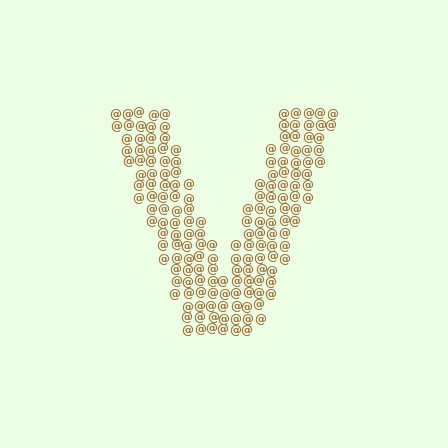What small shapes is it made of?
It is made of small at signs.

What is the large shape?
The large shape is the letter V.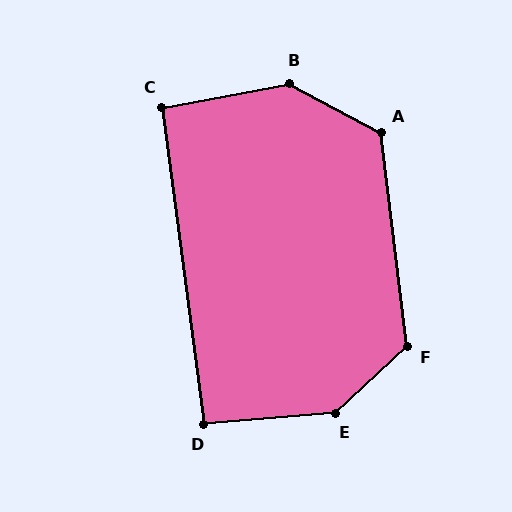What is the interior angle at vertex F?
Approximately 126 degrees (obtuse).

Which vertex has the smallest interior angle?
D, at approximately 93 degrees.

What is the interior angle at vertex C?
Approximately 93 degrees (approximately right).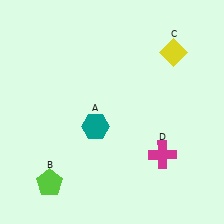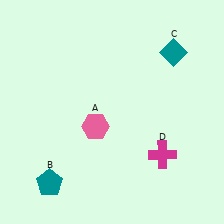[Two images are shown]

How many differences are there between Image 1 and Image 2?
There are 3 differences between the two images.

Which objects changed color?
A changed from teal to pink. B changed from lime to teal. C changed from yellow to teal.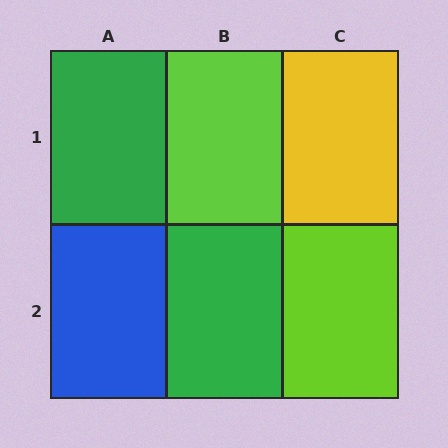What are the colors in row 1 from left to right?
Green, lime, yellow.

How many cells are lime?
2 cells are lime.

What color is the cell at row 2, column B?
Green.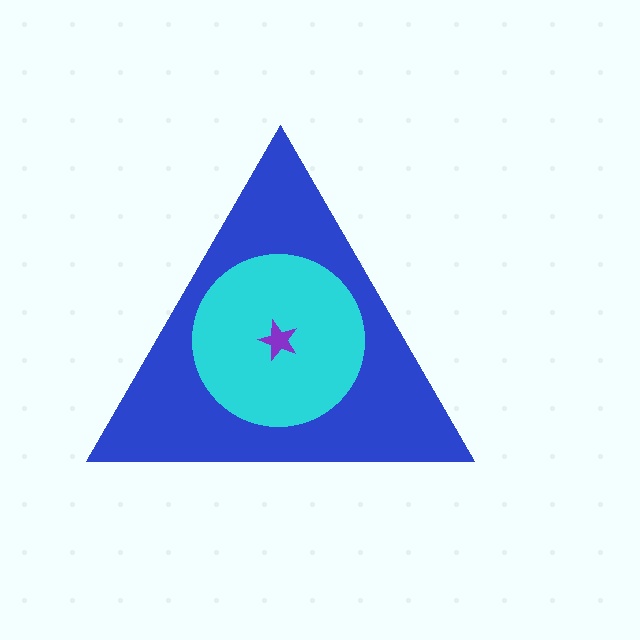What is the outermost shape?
The blue triangle.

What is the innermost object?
The purple star.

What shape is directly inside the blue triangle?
The cyan circle.